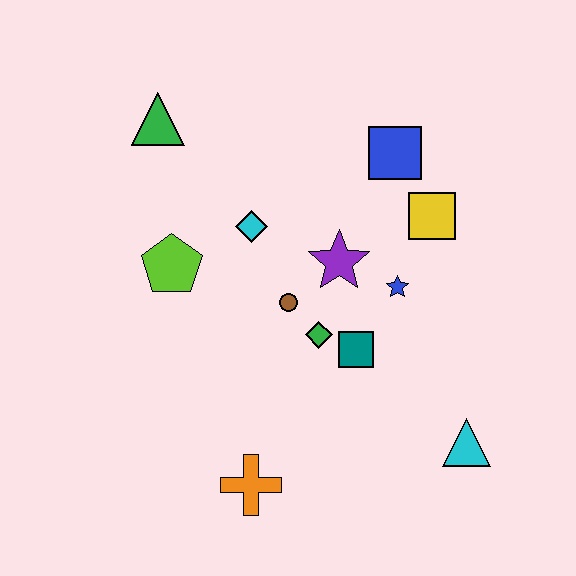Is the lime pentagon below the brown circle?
No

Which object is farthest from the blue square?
The orange cross is farthest from the blue square.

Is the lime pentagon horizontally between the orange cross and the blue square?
No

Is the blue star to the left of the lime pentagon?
No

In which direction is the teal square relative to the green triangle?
The teal square is below the green triangle.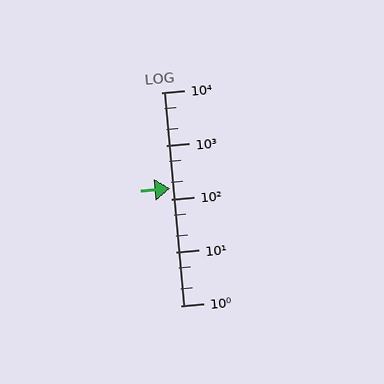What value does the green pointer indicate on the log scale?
The pointer indicates approximately 160.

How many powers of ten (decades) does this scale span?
The scale spans 4 decades, from 1 to 10000.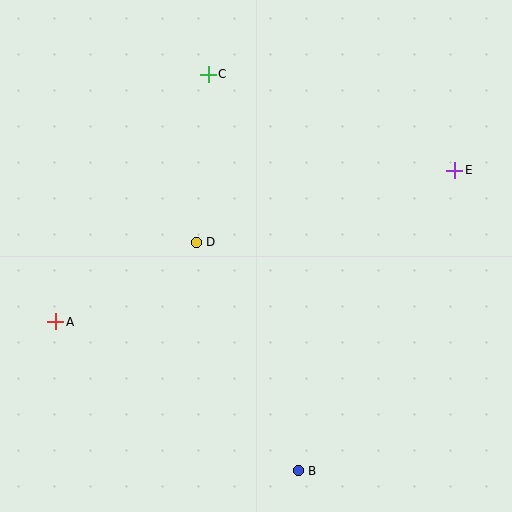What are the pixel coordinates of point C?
Point C is at (208, 74).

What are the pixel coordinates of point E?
Point E is at (455, 170).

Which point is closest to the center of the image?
Point D at (196, 242) is closest to the center.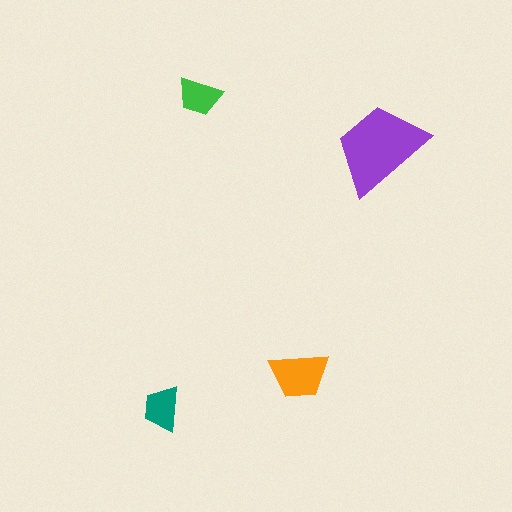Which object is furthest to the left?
The teal trapezoid is leftmost.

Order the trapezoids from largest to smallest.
the purple one, the orange one, the teal one, the green one.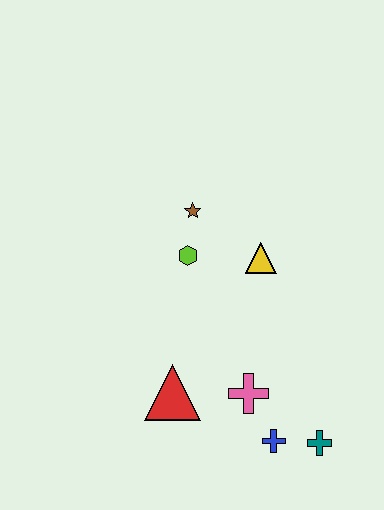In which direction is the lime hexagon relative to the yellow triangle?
The lime hexagon is to the left of the yellow triangle.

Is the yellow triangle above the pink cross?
Yes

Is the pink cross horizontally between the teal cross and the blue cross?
No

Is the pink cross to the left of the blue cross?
Yes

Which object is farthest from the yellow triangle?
The teal cross is farthest from the yellow triangle.